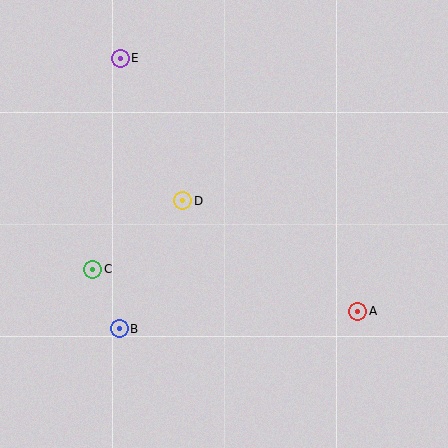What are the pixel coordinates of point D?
Point D is at (183, 201).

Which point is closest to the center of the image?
Point D at (183, 201) is closest to the center.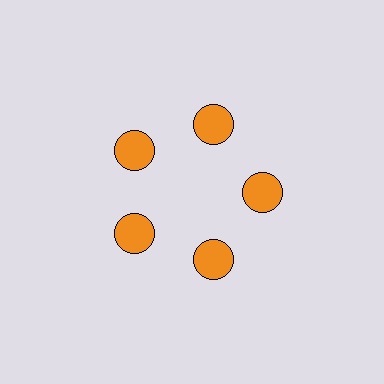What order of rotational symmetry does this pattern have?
This pattern has 5-fold rotational symmetry.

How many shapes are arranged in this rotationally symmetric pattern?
There are 5 shapes, arranged in 5 groups of 1.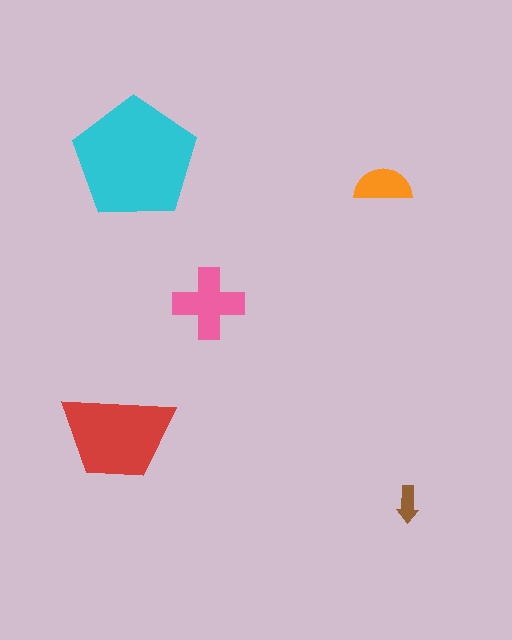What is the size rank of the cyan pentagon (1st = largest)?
1st.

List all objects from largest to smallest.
The cyan pentagon, the red trapezoid, the pink cross, the orange semicircle, the brown arrow.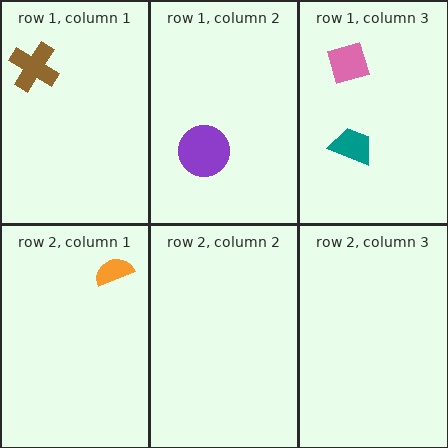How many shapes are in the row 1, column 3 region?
2.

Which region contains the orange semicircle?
The row 2, column 1 region.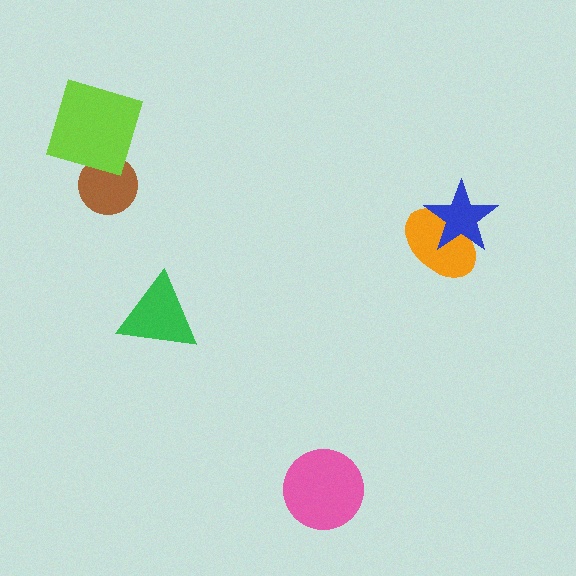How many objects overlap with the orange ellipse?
1 object overlaps with the orange ellipse.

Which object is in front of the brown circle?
The lime square is in front of the brown circle.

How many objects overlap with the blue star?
1 object overlaps with the blue star.